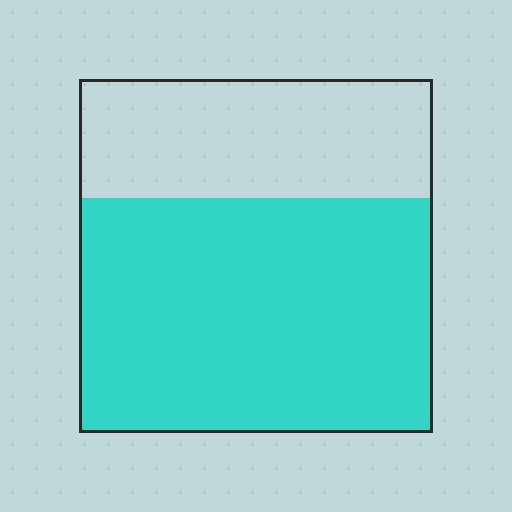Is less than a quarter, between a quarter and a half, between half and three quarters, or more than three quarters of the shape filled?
Between half and three quarters.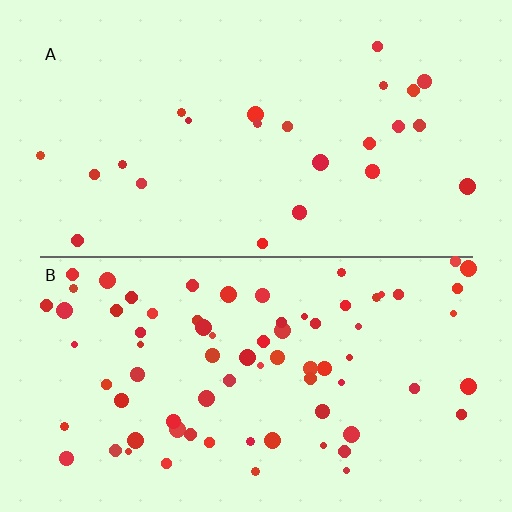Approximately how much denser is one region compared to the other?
Approximately 3.1× — region B over region A.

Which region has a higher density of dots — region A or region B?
B (the bottom).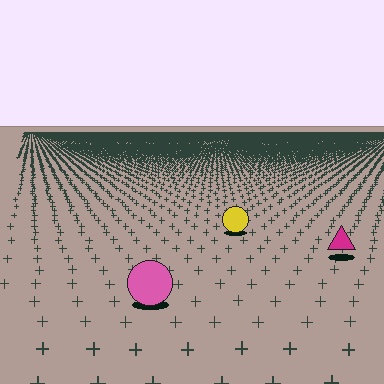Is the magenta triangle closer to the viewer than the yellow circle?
Yes. The magenta triangle is closer — you can tell from the texture gradient: the ground texture is coarser near it.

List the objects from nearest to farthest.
From nearest to farthest: the pink circle, the magenta triangle, the yellow circle.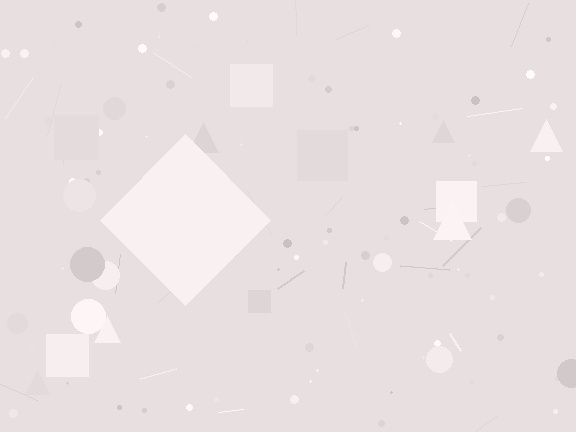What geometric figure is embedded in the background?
A diamond is embedded in the background.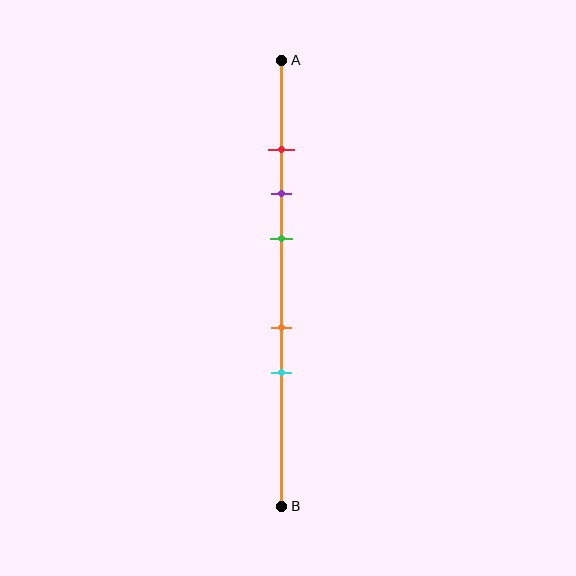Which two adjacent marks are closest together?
The red and purple marks are the closest adjacent pair.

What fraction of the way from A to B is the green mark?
The green mark is approximately 40% (0.4) of the way from A to B.